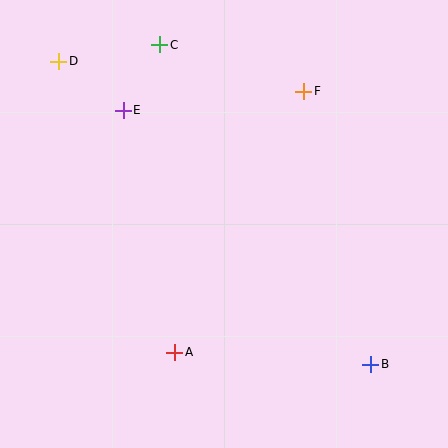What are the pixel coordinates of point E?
Point E is at (123, 111).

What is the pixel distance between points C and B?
The distance between C and B is 383 pixels.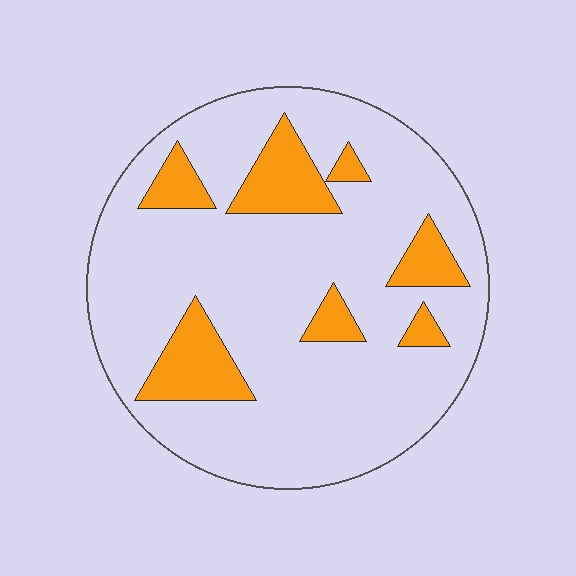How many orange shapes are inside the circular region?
7.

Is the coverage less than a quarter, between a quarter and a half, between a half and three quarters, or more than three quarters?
Less than a quarter.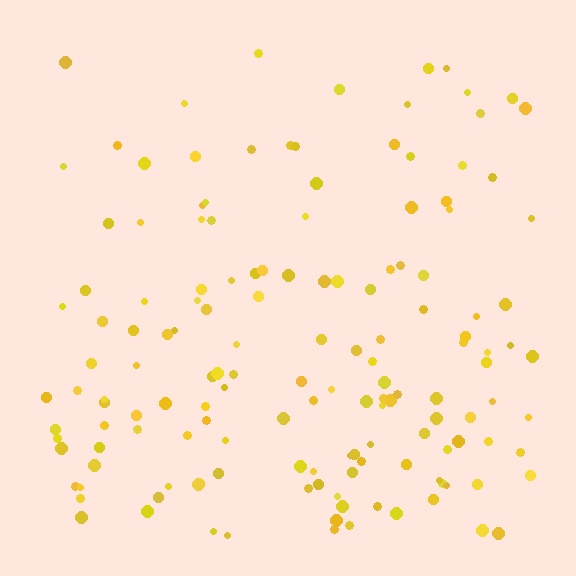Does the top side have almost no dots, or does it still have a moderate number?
Still a moderate number, just noticeably fewer than the bottom.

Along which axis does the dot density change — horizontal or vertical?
Vertical.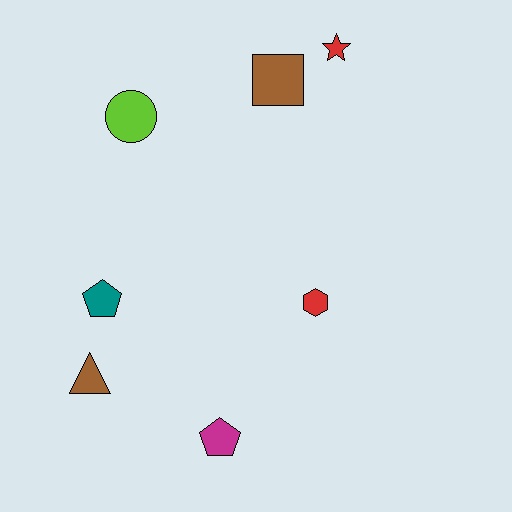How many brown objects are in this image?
There are 2 brown objects.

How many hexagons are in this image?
There is 1 hexagon.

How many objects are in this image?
There are 7 objects.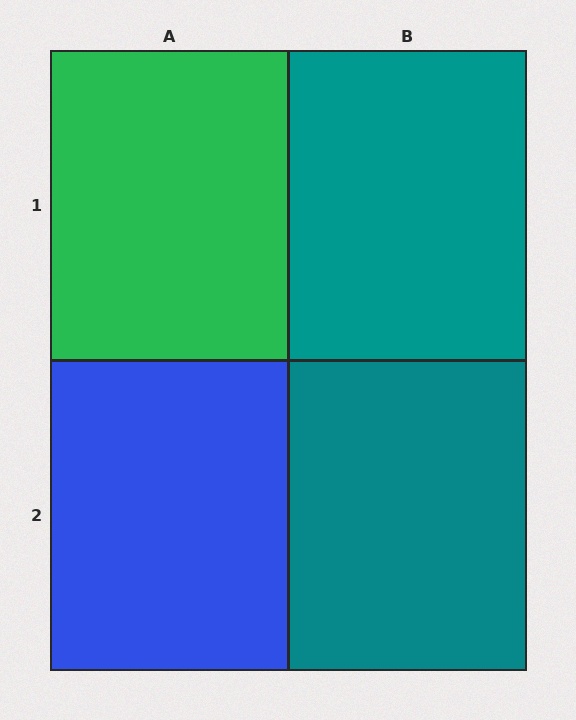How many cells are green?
1 cell is green.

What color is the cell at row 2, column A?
Blue.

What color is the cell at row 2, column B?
Teal.